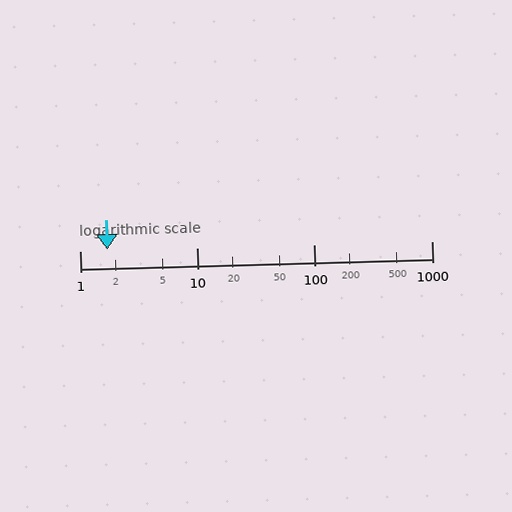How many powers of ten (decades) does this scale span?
The scale spans 3 decades, from 1 to 1000.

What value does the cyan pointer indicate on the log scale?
The pointer indicates approximately 1.7.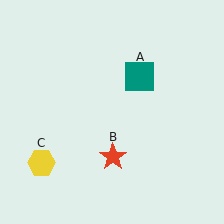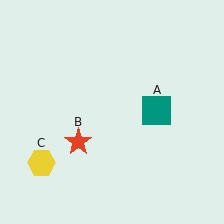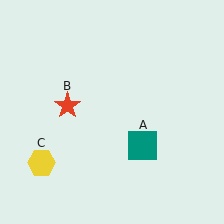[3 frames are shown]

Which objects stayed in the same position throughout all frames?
Yellow hexagon (object C) remained stationary.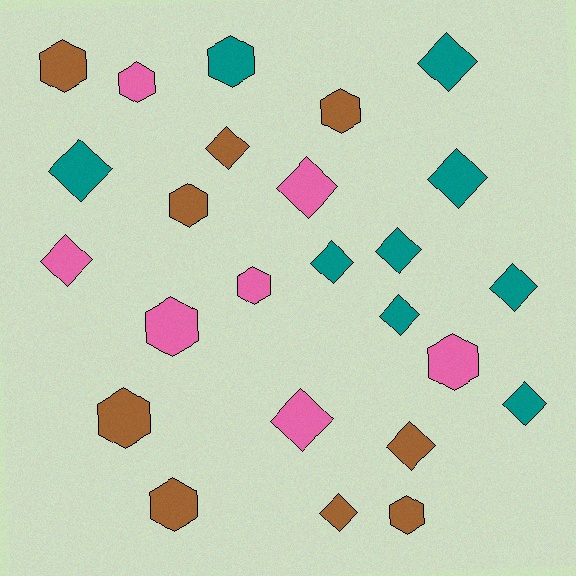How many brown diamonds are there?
There are 3 brown diamonds.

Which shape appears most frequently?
Diamond, with 14 objects.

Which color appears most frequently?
Teal, with 9 objects.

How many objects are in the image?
There are 25 objects.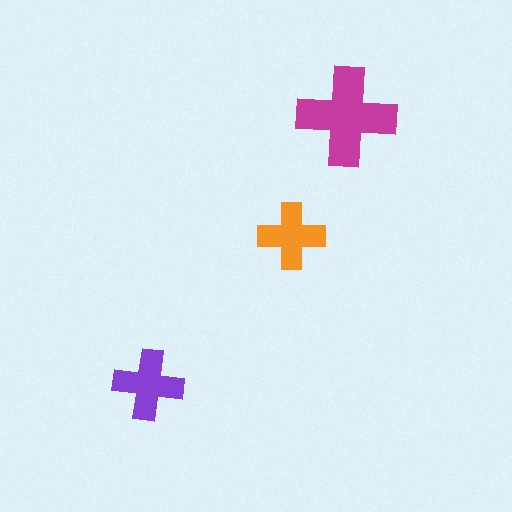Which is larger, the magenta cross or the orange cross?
The magenta one.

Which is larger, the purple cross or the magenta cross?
The magenta one.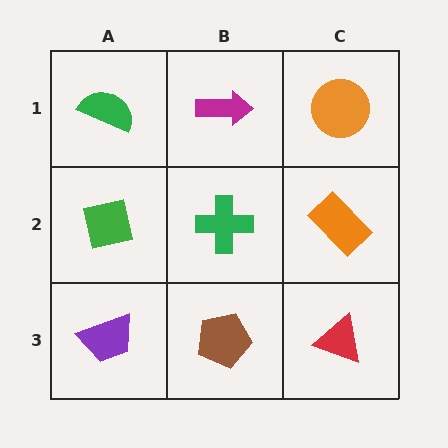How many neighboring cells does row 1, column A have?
2.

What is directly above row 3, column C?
An orange rectangle.